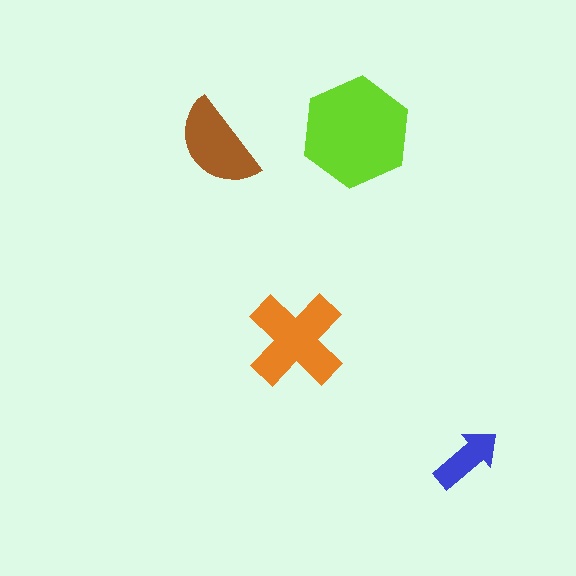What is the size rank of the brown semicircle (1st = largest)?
3rd.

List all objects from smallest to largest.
The blue arrow, the brown semicircle, the orange cross, the lime hexagon.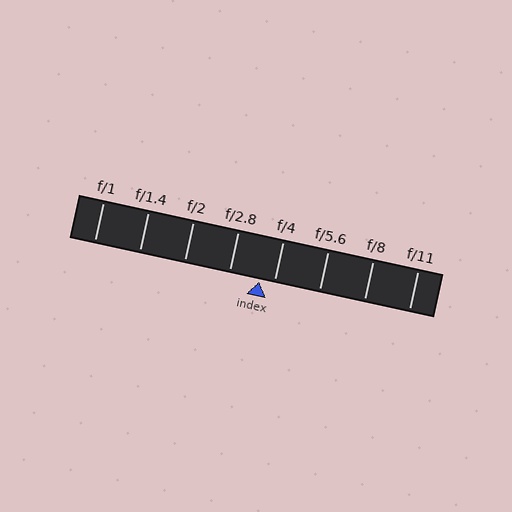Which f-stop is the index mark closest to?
The index mark is closest to f/4.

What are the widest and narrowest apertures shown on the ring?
The widest aperture shown is f/1 and the narrowest is f/11.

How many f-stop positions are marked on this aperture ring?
There are 8 f-stop positions marked.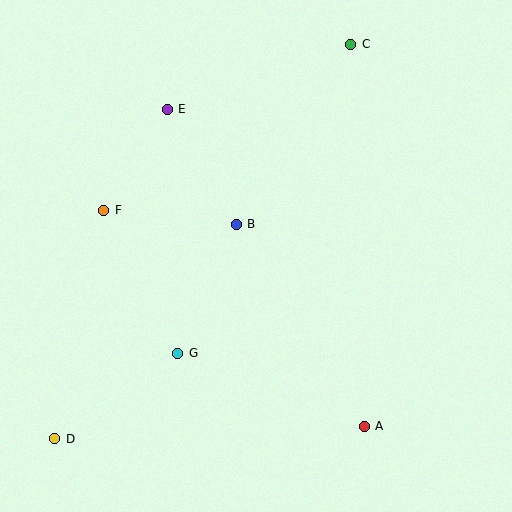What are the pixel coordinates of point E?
Point E is at (167, 109).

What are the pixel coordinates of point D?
Point D is at (55, 439).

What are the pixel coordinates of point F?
Point F is at (104, 210).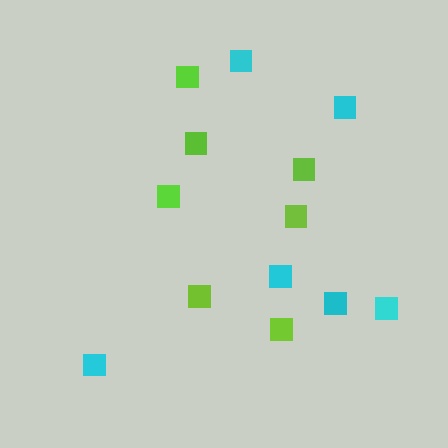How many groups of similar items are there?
There are 2 groups: one group of lime squares (7) and one group of cyan squares (6).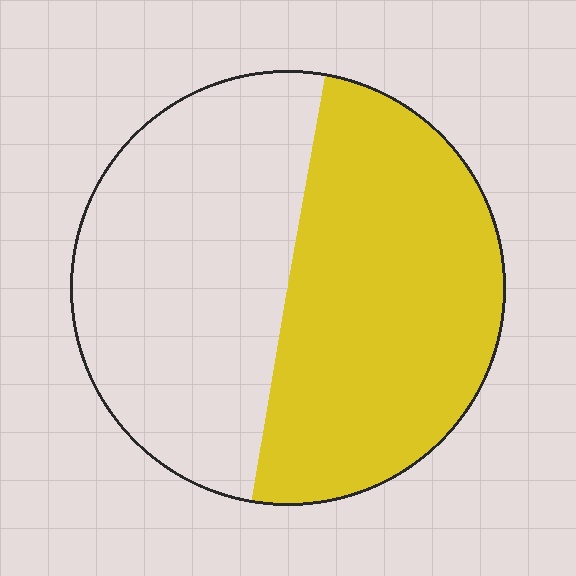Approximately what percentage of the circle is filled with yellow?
Approximately 50%.